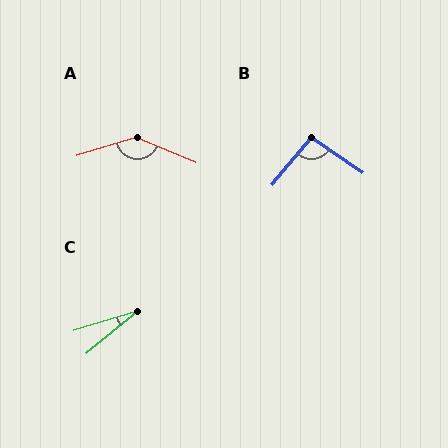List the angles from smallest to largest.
C (23°), B (95°), A (141°).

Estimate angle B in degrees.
Approximately 95 degrees.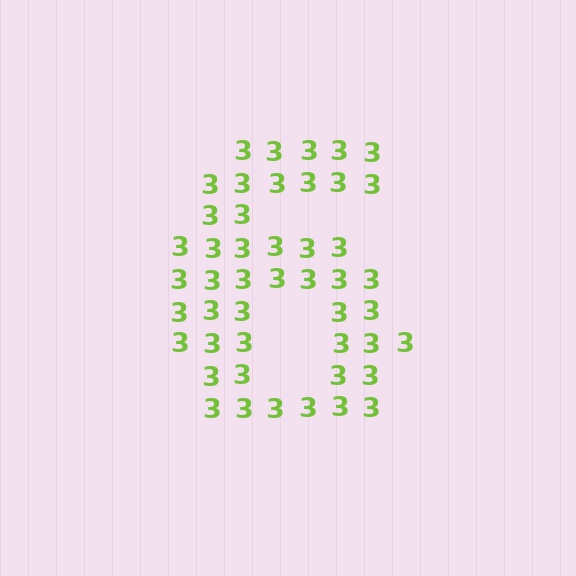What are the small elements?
The small elements are digit 3's.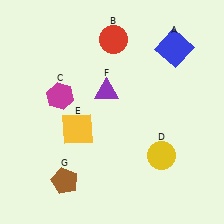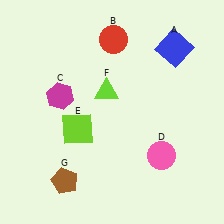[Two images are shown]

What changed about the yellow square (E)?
In Image 1, E is yellow. In Image 2, it changed to lime.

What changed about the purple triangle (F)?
In Image 1, F is purple. In Image 2, it changed to lime.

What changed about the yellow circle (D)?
In Image 1, D is yellow. In Image 2, it changed to pink.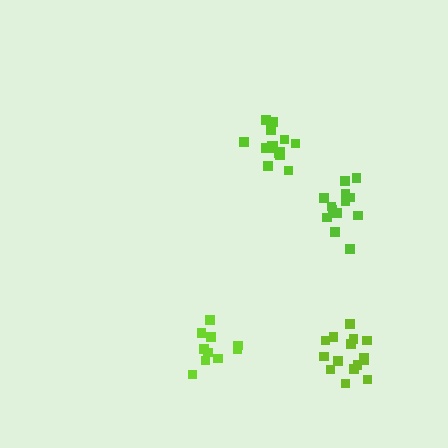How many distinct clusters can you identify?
There are 4 distinct clusters.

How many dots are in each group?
Group 1: 10 dots, Group 2: 13 dots, Group 3: 15 dots, Group 4: 15 dots (53 total).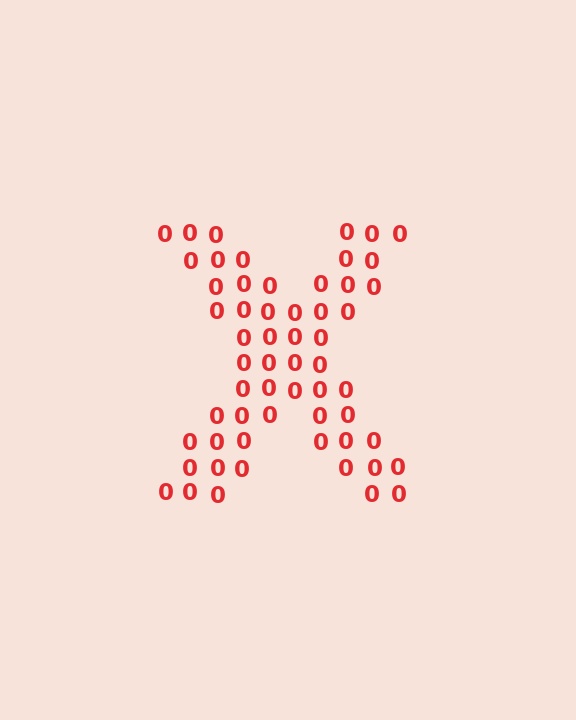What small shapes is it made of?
It is made of small digit 0's.